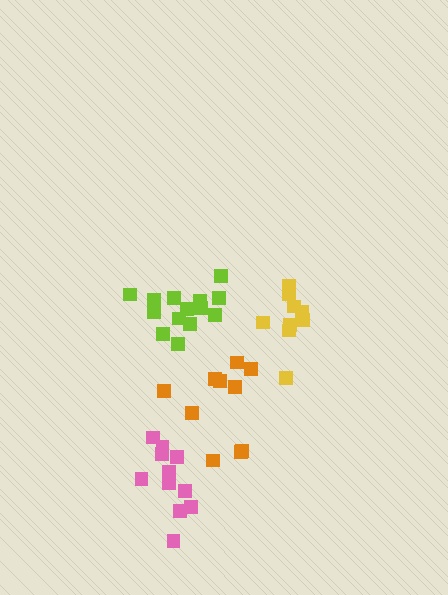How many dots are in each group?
Group 1: 14 dots, Group 2: 11 dots, Group 3: 10 dots, Group 4: 10 dots (45 total).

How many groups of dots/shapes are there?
There are 4 groups.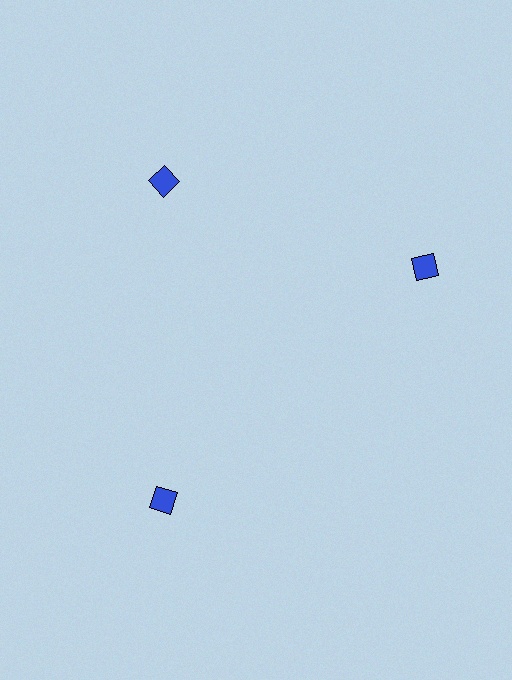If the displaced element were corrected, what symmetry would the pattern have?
It would have 3-fold rotational symmetry — the pattern would map onto itself every 120 degrees.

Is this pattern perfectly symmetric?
No. The 3 blue squares are arranged in a ring, but one element near the 3 o'clock position is rotated out of alignment along the ring, breaking the 3-fold rotational symmetry.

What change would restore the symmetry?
The symmetry would be restored by rotating it back into even spacing with its neighbors so that all 3 squares sit at equal angles and equal distance from the center.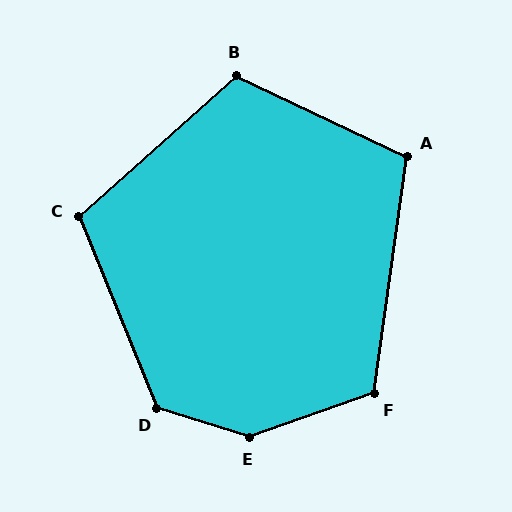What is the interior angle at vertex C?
Approximately 110 degrees (obtuse).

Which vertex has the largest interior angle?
E, at approximately 143 degrees.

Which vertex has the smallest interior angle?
A, at approximately 107 degrees.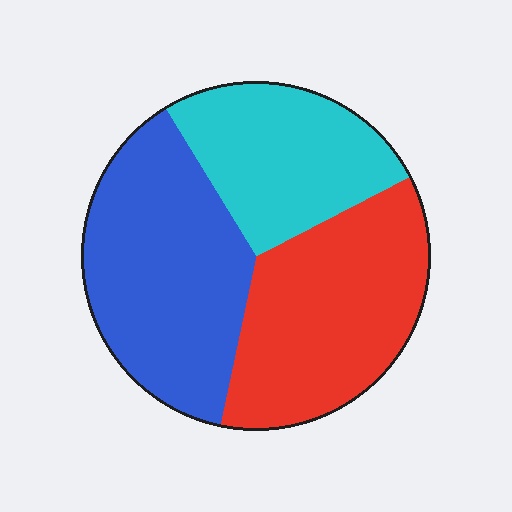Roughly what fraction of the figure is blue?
Blue takes up about three eighths (3/8) of the figure.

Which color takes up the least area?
Cyan, at roughly 25%.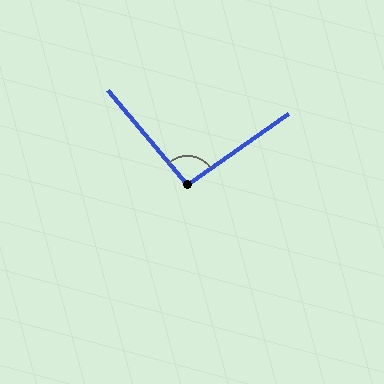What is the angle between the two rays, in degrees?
Approximately 95 degrees.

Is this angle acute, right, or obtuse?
It is obtuse.